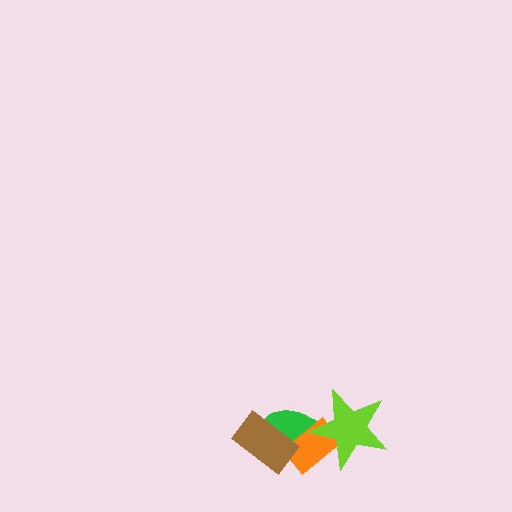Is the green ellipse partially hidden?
Yes, it is partially covered by another shape.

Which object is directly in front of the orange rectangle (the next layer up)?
The lime star is directly in front of the orange rectangle.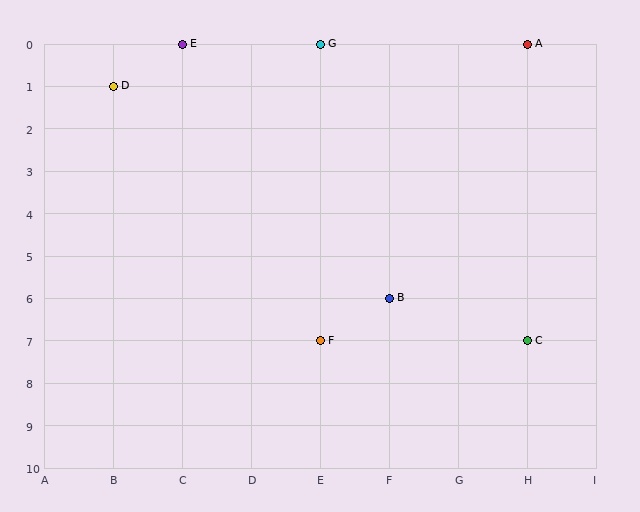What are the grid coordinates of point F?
Point F is at grid coordinates (E, 7).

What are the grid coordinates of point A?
Point A is at grid coordinates (H, 0).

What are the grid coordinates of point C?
Point C is at grid coordinates (H, 7).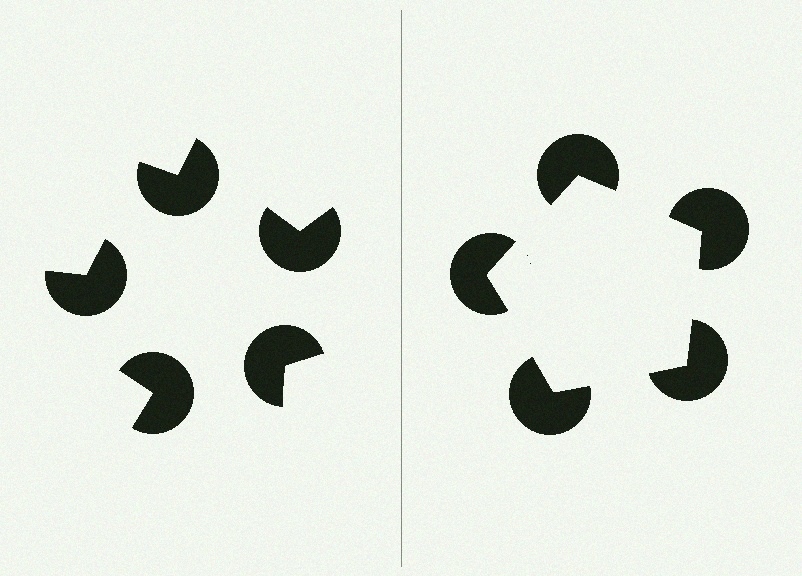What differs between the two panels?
The pac-man discs are positioned identically on both sides; only the wedge orientations differ. On the right they align to a pentagon; on the left they are misaligned.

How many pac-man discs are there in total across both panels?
10 — 5 on each side.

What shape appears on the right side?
An illusory pentagon.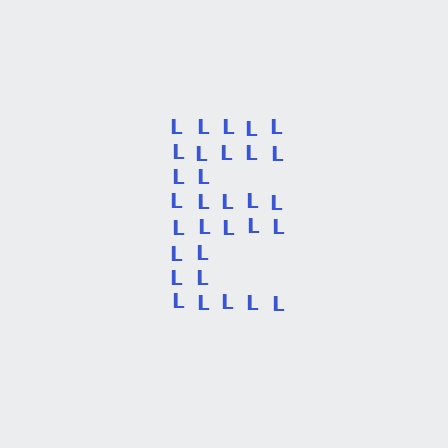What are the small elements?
The small elements are letter L's.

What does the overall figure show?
The overall figure shows the letter E.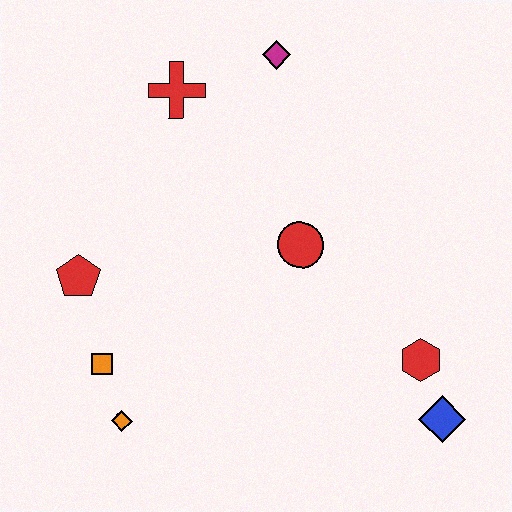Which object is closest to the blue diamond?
The red hexagon is closest to the blue diamond.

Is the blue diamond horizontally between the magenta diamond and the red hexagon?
No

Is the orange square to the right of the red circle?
No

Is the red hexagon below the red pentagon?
Yes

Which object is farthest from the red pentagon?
The blue diamond is farthest from the red pentagon.